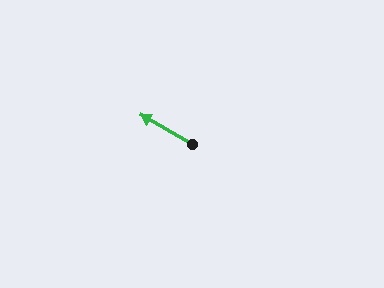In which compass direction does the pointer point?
Northwest.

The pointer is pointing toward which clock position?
Roughly 10 o'clock.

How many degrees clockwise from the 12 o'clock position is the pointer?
Approximately 300 degrees.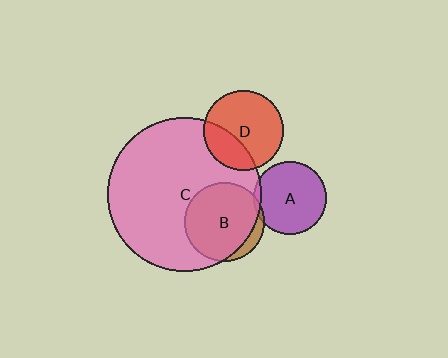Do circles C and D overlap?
Yes.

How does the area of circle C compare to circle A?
Approximately 4.5 times.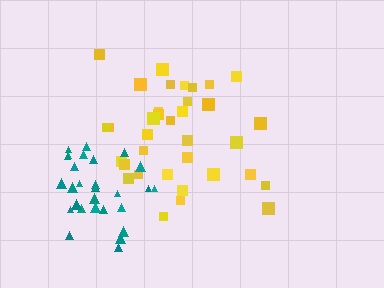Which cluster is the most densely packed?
Teal.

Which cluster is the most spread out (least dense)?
Yellow.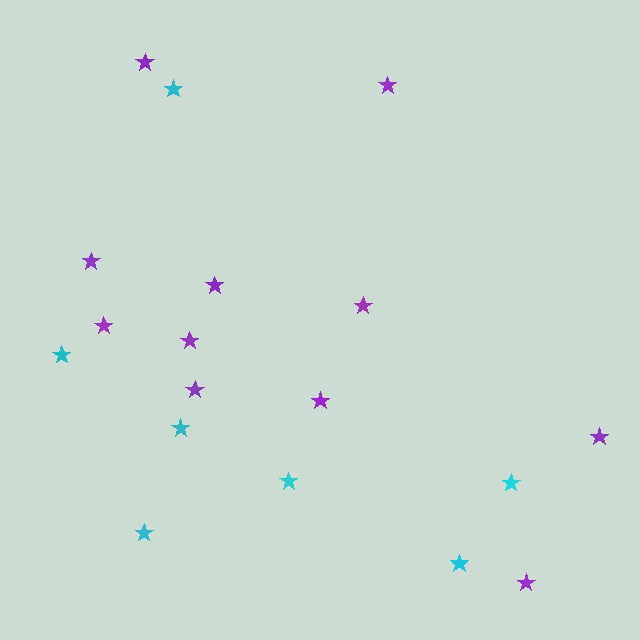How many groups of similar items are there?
There are 2 groups: one group of cyan stars (7) and one group of purple stars (11).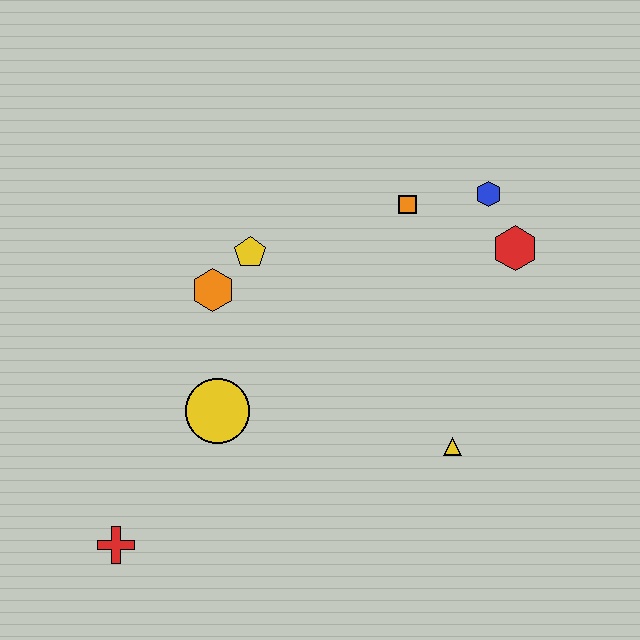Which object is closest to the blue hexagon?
The red hexagon is closest to the blue hexagon.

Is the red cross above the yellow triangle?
No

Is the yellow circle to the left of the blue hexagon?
Yes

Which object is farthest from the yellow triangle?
The red cross is farthest from the yellow triangle.